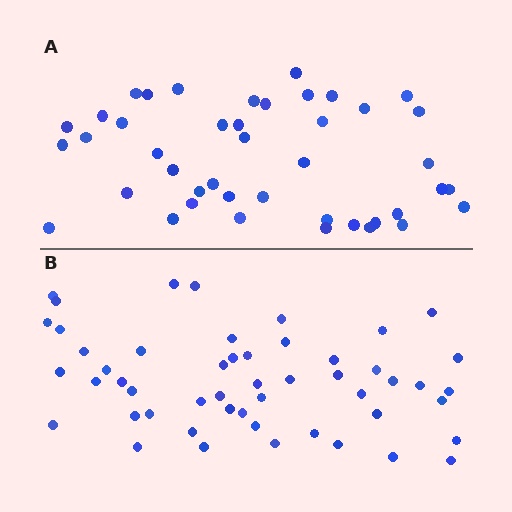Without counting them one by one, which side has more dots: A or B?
Region B (the bottom region) has more dots.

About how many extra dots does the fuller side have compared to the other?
Region B has roughly 8 or so more dots than region A.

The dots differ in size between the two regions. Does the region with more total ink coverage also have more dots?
No. Region A has more total ink coverage because its dots are larger, but region B actually contains more individual dots. Total area can be misleading — the number of items is what matters here.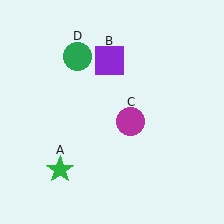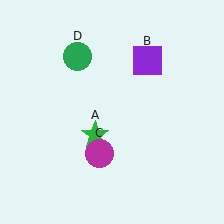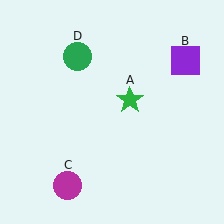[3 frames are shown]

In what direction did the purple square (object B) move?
The purple square (object B) moved right.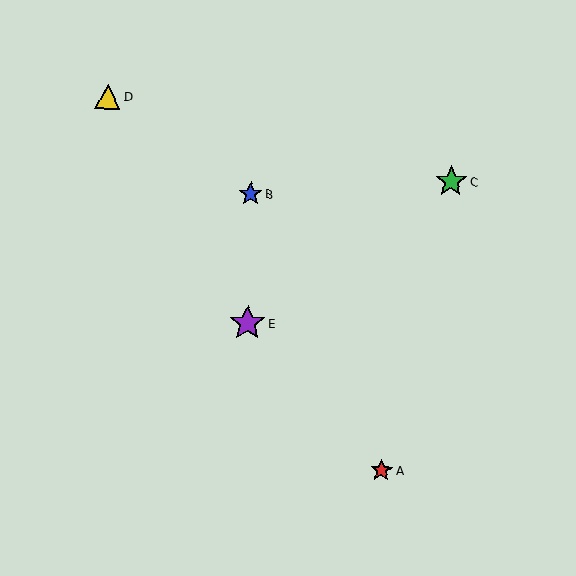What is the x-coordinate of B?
Object B is at x≈251.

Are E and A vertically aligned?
No, E is at x≈248 and A is at x≈381.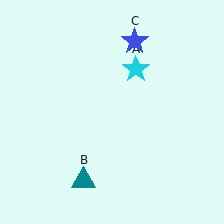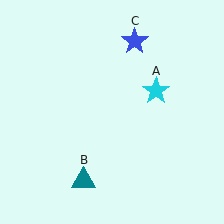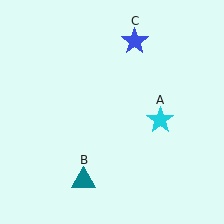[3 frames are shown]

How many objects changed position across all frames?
1 object changed position: cyan star (object A).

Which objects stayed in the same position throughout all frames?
Teal triangle (object B) and blue star (object C) remained stationary.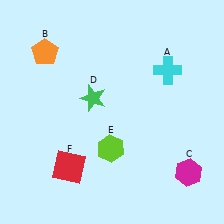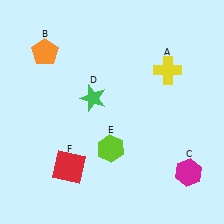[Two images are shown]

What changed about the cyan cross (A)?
In Image 1, A is cyan. In Image 2, it changed to yellow.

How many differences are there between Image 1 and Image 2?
There is 1 difference between the two images.